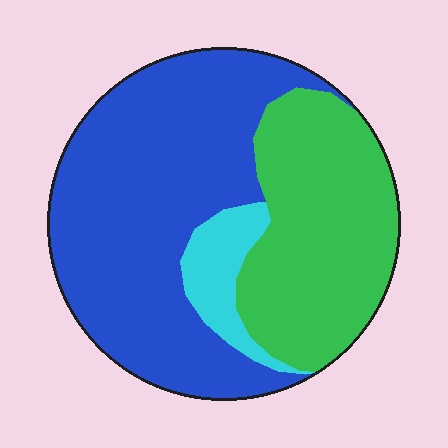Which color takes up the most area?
Blue, at roughly 55%.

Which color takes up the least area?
Cyan, at roughly 10%.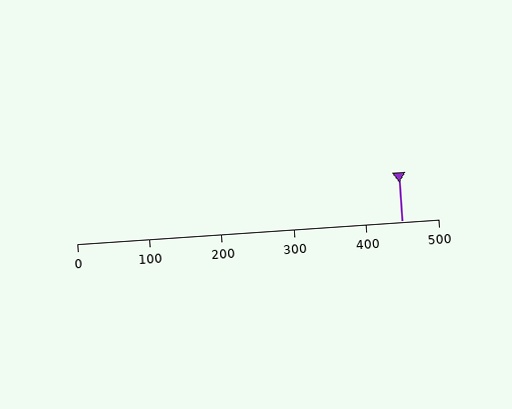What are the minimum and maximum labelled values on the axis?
The axis runs from 0 to 500.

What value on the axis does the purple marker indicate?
The marker indicates approximately 450.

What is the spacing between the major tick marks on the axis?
The major ticks are spaced 100 apart.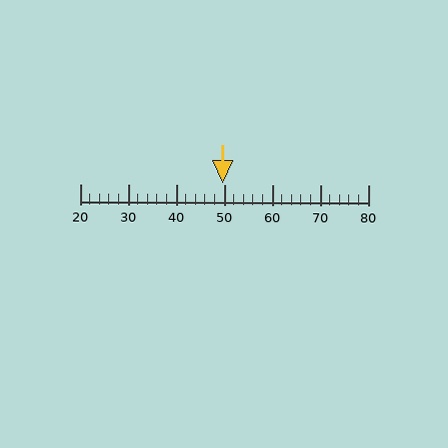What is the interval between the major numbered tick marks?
The major tick marks are spaced 10 units apart.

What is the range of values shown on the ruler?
The ruler shows values from 20 to 80.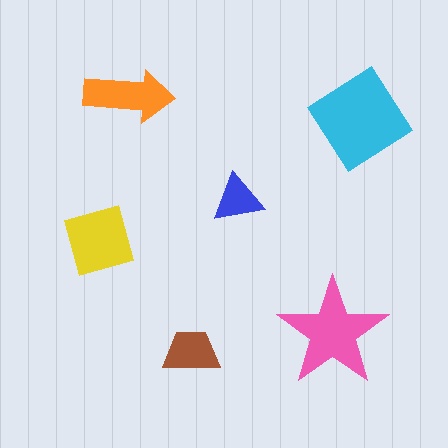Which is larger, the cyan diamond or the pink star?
The cyan diamond.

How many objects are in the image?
There are 6 objects in the image.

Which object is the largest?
The cyan diamond.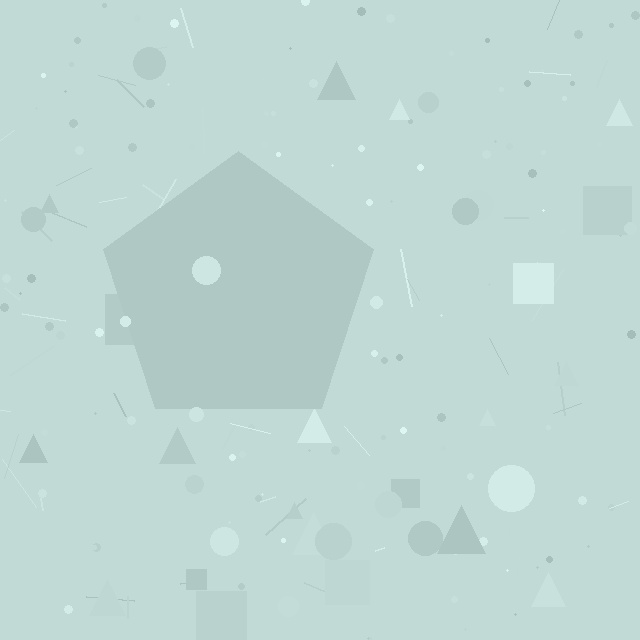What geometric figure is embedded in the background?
A pentagon is embedded in the background.